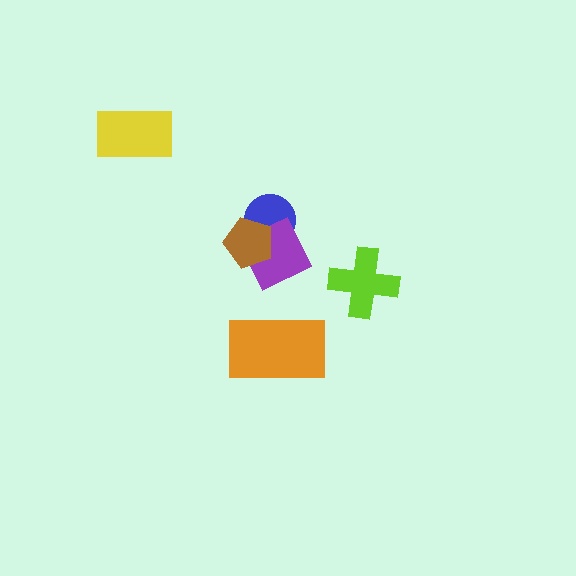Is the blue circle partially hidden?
Yes, it is partially covered by another shape.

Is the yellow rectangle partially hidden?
No, no other shape covers it.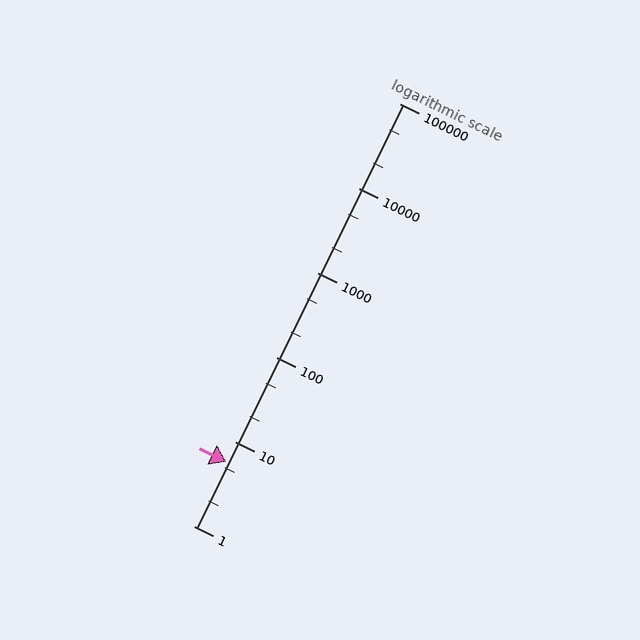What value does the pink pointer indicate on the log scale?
The pointer indicates approximately 5.7.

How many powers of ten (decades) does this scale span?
The scale spans 5 decades, from 1 to 100000.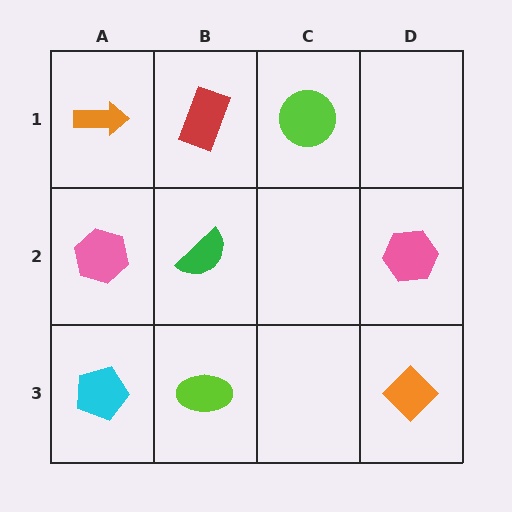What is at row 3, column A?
A cyan pentagon.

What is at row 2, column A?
A pink hexagon.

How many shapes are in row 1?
3 shapes.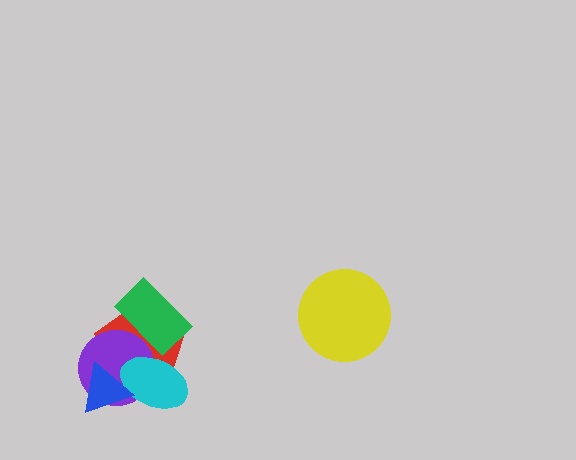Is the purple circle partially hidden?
Yes, it is partially covered by another shape.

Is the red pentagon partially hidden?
Yes, it is partially covered by another shape.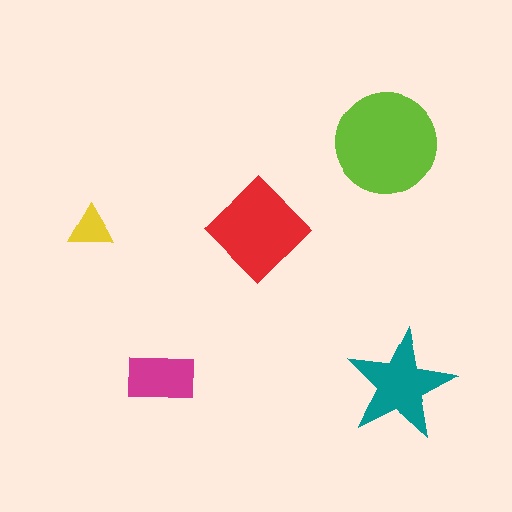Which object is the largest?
The lime circle.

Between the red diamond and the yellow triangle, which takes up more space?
The red diamond.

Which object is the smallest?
The yellow triangle.